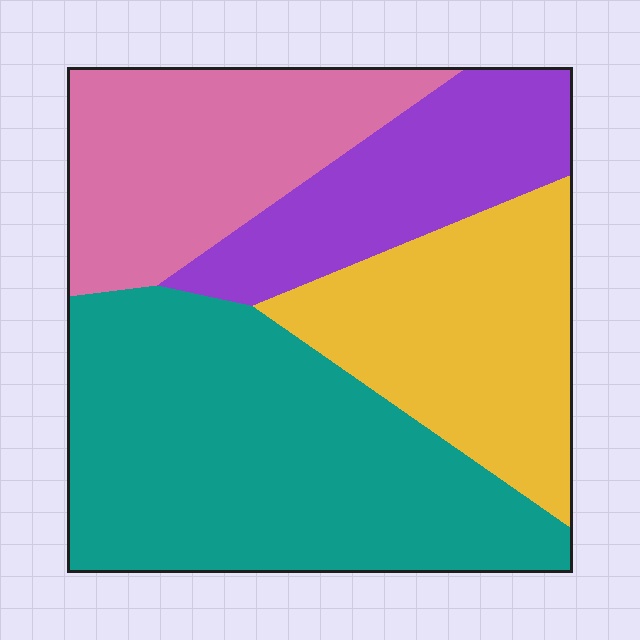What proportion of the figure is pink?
Pink takes up about one fifth (1/5) of the figure.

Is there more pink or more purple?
Pink.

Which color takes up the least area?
Purple, at roughly 15%.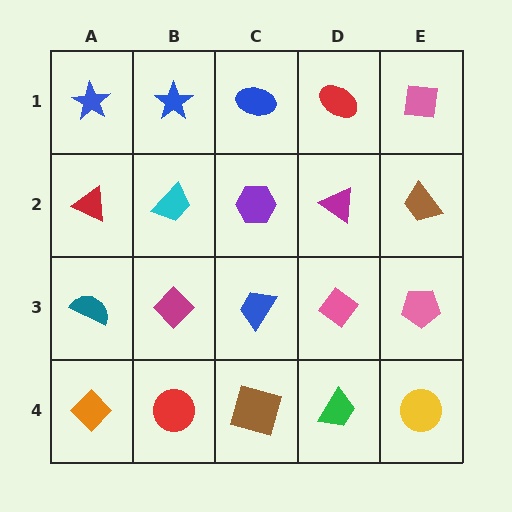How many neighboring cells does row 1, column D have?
3.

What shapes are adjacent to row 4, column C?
A blue trapezoid (row 3, column C), a red circle (row 4, column B), a green trapezoid (row 4, column D).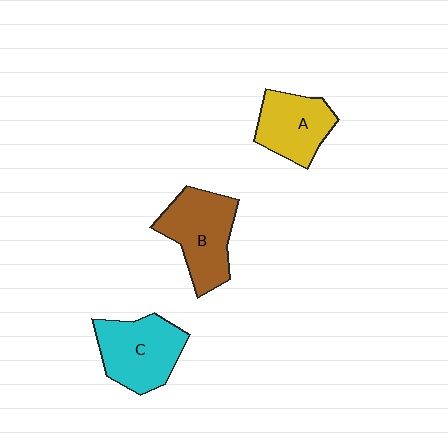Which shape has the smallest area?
Shape A (yellow).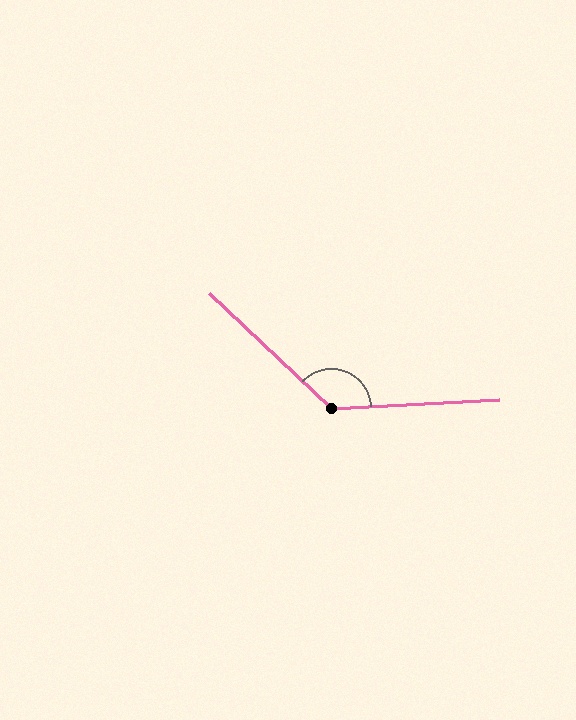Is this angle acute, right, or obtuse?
It is obtuse.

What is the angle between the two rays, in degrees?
Approximately 134 degrees.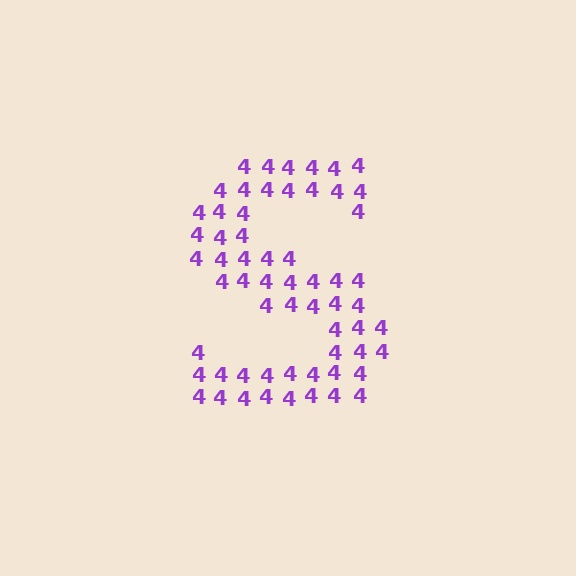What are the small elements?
The small elements are digit 4's.